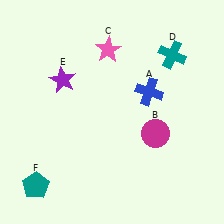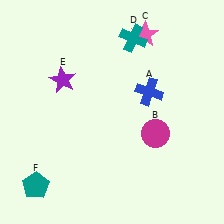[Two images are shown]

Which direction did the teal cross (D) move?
The teal cross (D) moved left.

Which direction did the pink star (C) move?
The pink star (C) moved right.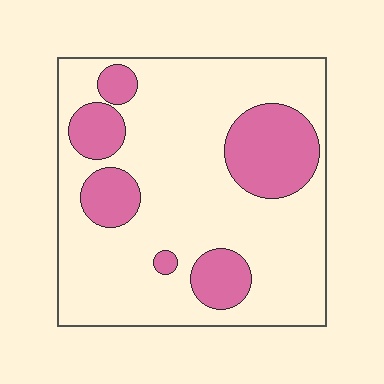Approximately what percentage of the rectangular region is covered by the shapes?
Approximately 25%.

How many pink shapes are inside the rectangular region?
6.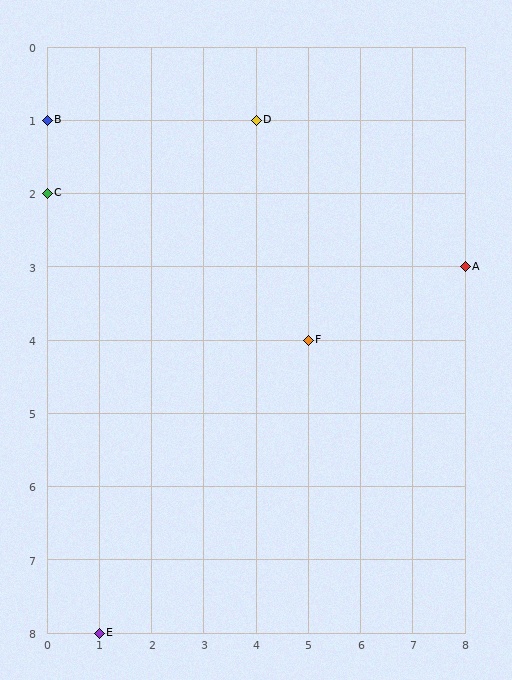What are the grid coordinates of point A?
Point A is at grid coordinates (8, 3).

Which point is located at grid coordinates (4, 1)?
Point D is at (4, 1).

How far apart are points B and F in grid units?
Points B and F are 5 columns and 3 rows apart (about 5.8 grid units diagonally).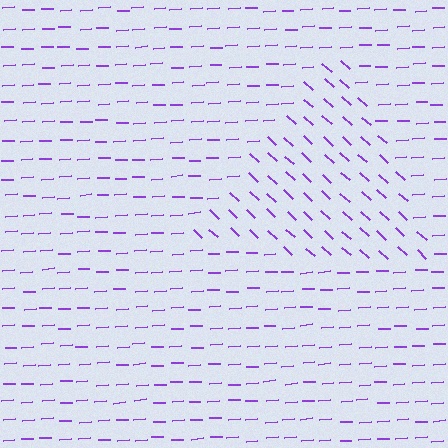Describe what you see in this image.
The image is filled with small purple line segments. A triangle region in the image has lines oriented differently from the surrounding lines, creating a visible texture boundary.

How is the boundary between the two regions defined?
The boundary is defined purely by a change in line orientation (approximately 45 degrees difference). All lines are the same color and thickness.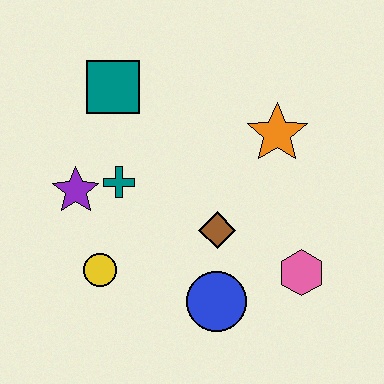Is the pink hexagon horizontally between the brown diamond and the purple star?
No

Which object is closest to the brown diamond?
The blue circle is closest to the brown diamond.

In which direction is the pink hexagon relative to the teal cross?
The pink hexagon is to the right of the teal cross.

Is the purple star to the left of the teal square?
Yes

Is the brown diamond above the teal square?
No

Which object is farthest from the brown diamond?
The teal square is farthest from the brown diamond.